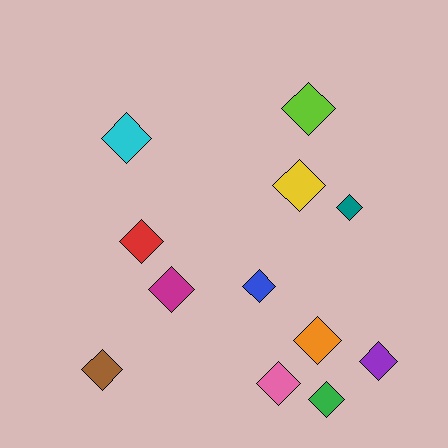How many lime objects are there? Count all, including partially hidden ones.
There is 1 lime object.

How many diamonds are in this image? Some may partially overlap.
There are 12 diamonds.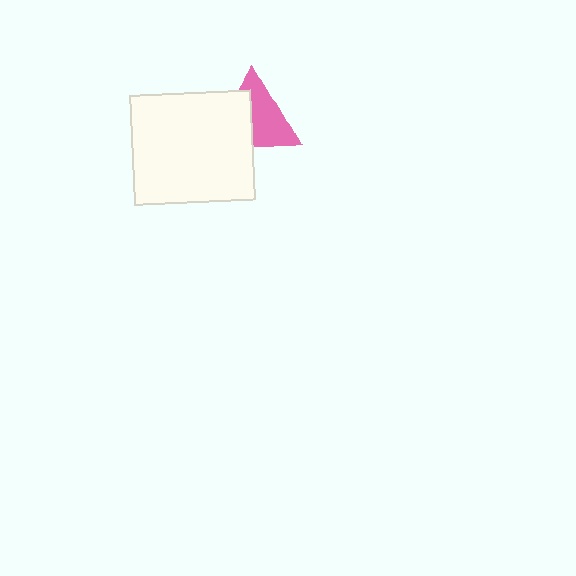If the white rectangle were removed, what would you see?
You would see the complete pink triangle.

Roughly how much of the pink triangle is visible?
About half of it is visible (roughly 57%).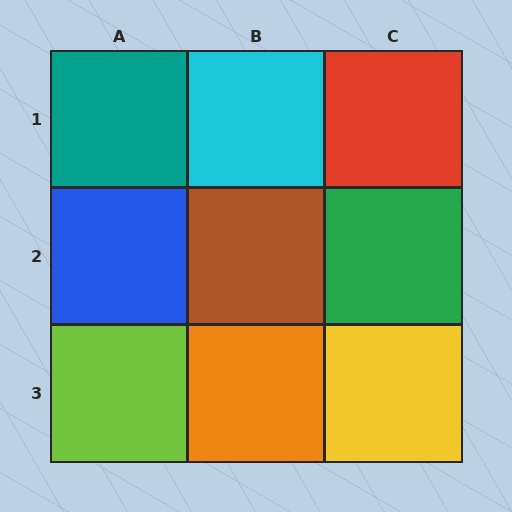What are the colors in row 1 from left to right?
Teal, cyan, red.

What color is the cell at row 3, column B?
Orange.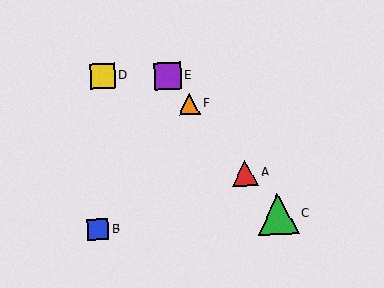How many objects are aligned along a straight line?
4 objects (A, C, E, F) are aligned along a straight line.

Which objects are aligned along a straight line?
Objects A, C, E, F are aligned along a straight line.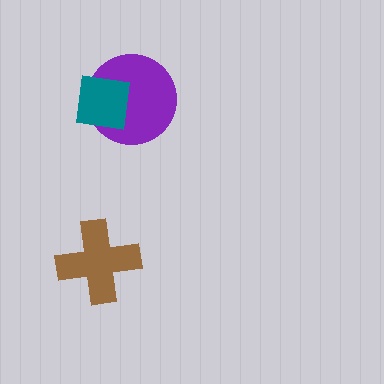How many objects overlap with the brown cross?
0 objects overlap with the brown cross.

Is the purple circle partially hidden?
Yes, it is partially covered by another shape.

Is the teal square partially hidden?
No, no other shape covers it.